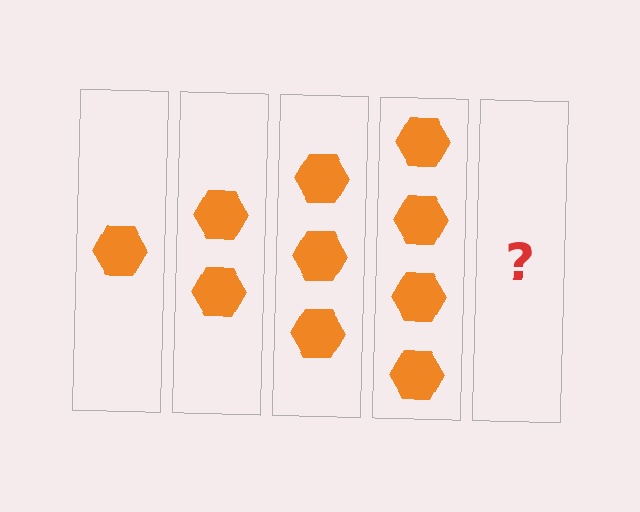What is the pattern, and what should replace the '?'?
The pattern is that each step adds one more hexagon. The '?' should be 5 hexagons.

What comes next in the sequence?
The next element should be 5 hexagons.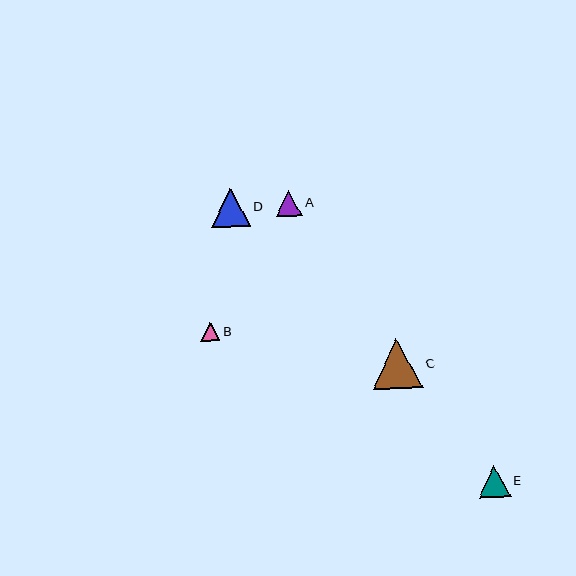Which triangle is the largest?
Triangle C is the largest with a size of approximately 50 pixels.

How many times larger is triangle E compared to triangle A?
Triangle E is approximately 1.2 times the size of triangle A.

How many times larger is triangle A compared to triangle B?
Triangle A is approximately 1.3 times the size of triangle B.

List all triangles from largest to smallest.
From largest to smallest: C, D, E, A, B.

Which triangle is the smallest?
Triangle B is the smallest with a size of approximately 20 pixels.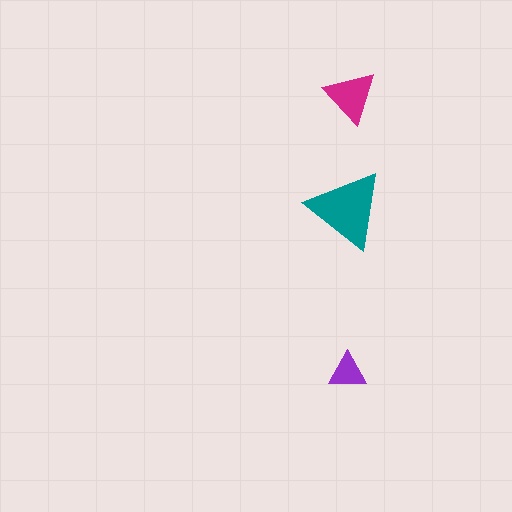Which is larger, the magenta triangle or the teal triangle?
The teal one.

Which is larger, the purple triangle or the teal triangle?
The teal one.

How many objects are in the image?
There are 3 objects in the image.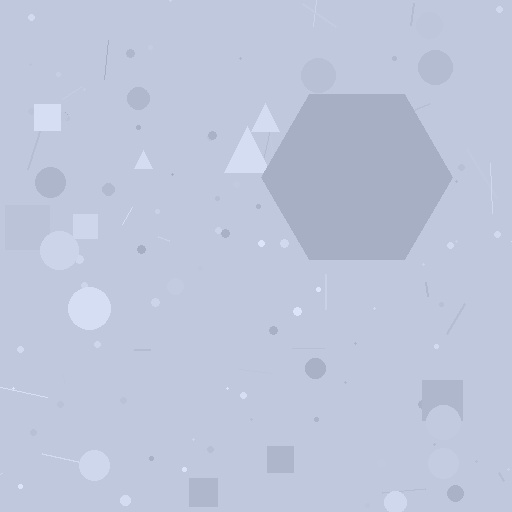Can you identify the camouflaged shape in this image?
The camouflaged shape is a hexagon.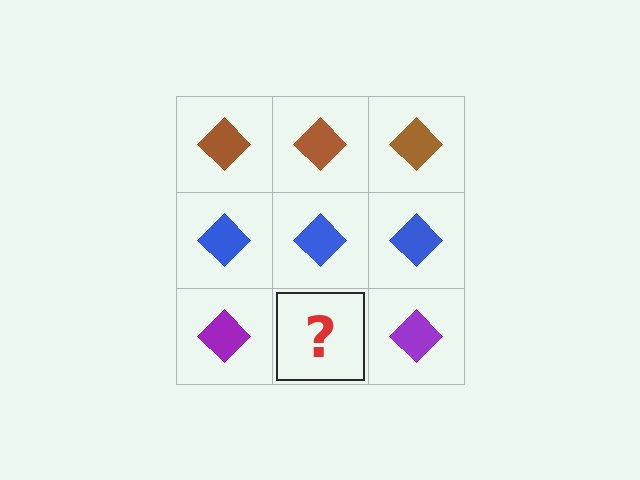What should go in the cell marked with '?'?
The missing cell should contain a purple diamond.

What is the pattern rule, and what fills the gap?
The rule is that each row has a consistent color. The gap should be filled with a purple diamond.